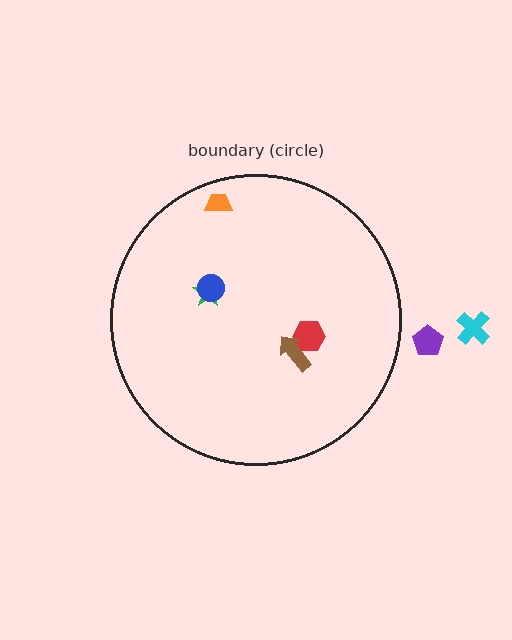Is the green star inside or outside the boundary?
Inside.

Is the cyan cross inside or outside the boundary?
Outside.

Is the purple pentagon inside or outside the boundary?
Outside.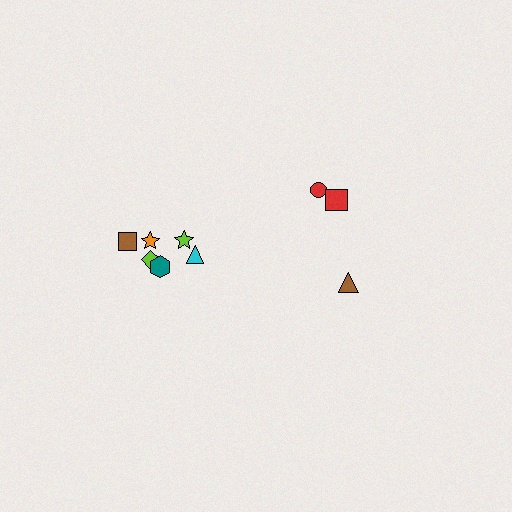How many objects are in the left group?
There are 6 objects.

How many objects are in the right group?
There are 3 objects.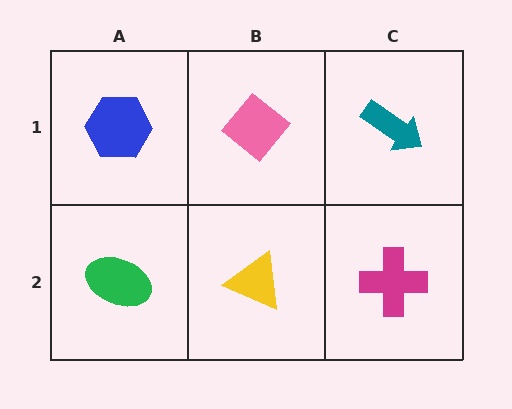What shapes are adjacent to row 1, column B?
A yellow triangle (row 2, column B), a blue hexagon (row 1, column A), a teal arrow (row 1, column C).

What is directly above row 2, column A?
A blue hexagon.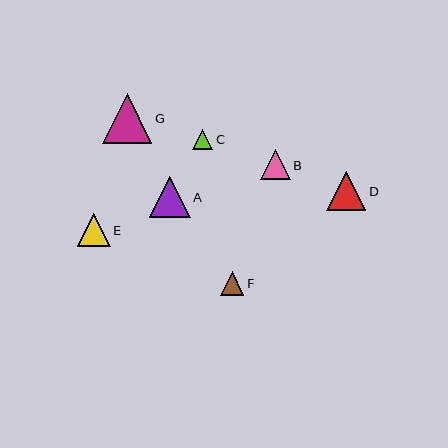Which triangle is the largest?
Triangle G is the largest with a size of approximately 50 pixels.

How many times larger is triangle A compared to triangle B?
Triangle A is approximately 1.4 times the size of triangle B.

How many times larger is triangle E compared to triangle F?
Triangle E is approximately 1.4 times the size of triangle F.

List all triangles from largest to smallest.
From largest to smallest: G, A, D, E, B, F, C.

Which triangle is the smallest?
Triangle C is the smallest with a size of approximately 20 pixels.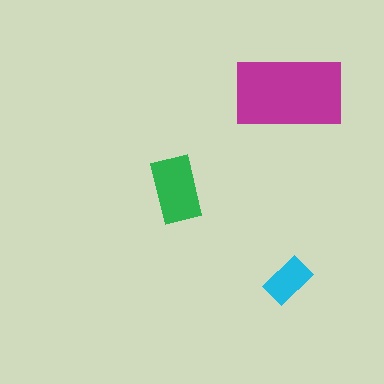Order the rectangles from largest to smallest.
the magenta one, the green one, the cyan one.